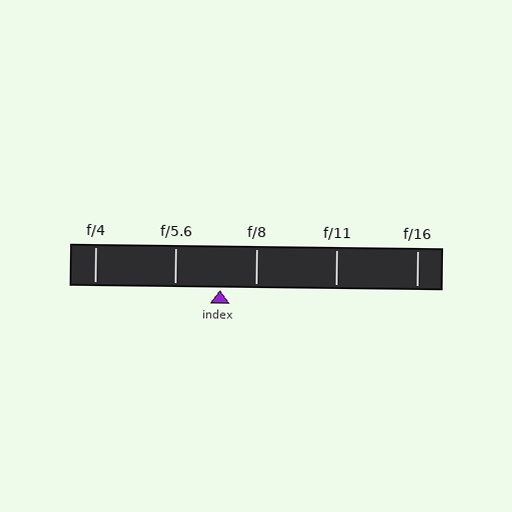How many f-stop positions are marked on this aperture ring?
There are 5 f-stop positions marked.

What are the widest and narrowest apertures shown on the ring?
The widest aperture shown is f/4 and the narrowest is f/16.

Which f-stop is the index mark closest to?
The index mark is closest to f/8.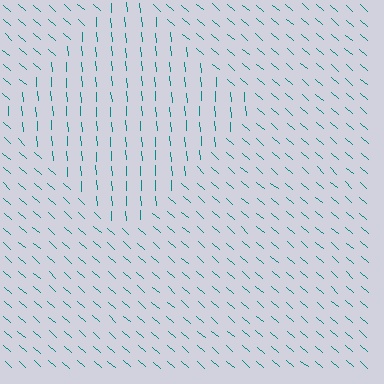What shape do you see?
I see a diamond.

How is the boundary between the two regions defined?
The boundary is defined purely by a change in line orientation (approximately 45 degrees difference). All lines are the same color and thickness.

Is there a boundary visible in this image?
Yes, there is a texture boundary formed by a change in line orientation.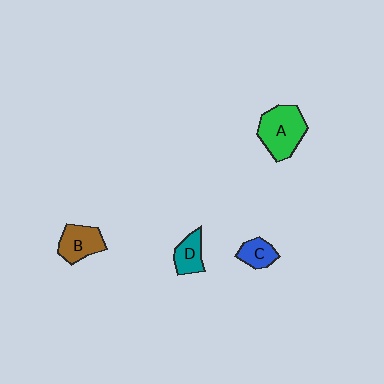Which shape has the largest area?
Shape A (green).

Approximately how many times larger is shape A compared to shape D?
Approximately 1.9 times.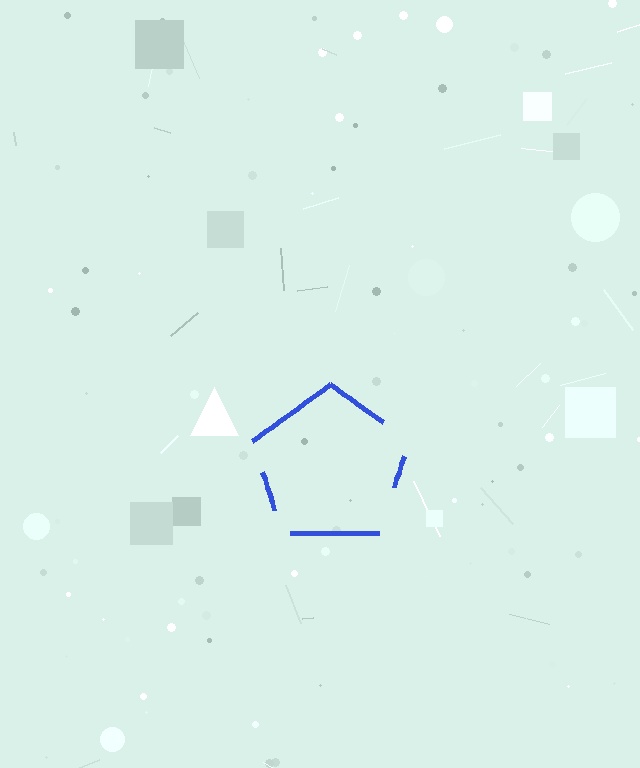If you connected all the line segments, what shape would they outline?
They would outline a pentagon.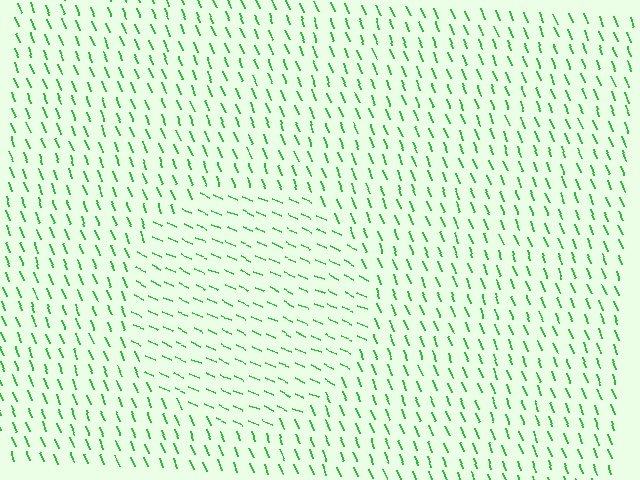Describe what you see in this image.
The image is filled with small green line segments. A circle region in the image has lines oriented differently from the surrounding lines, creating a visible texture boundary.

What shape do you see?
I see a circle.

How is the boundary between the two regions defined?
The boundary is defined purely by a change in line orientation (approximately 45 degrees difference). All lines are the same color and thickness.